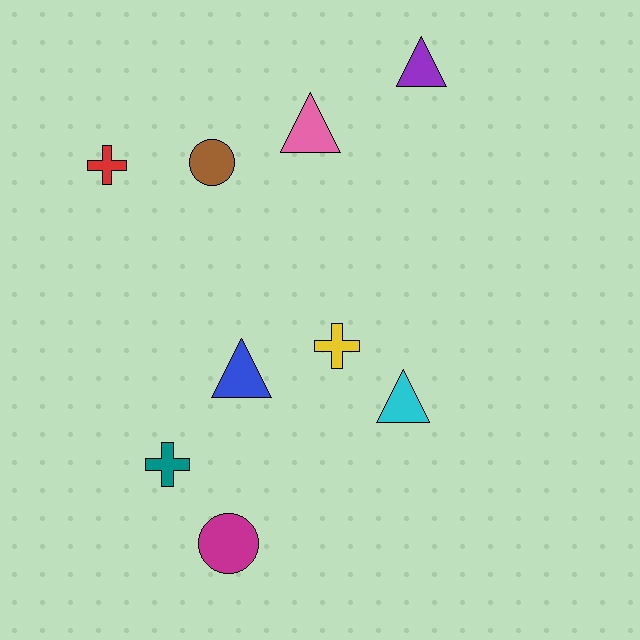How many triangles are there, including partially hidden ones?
There are 4 triangles.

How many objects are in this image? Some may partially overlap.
There are 9 objects.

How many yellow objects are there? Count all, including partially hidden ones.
There is 1 yellow object.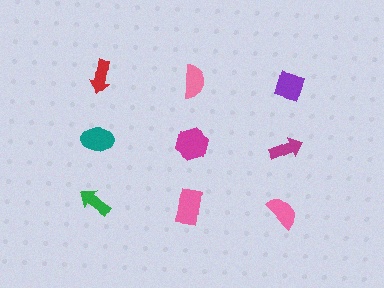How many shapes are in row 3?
3 shapes.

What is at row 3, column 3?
A pink semicircle.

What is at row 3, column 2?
A pink rectangle.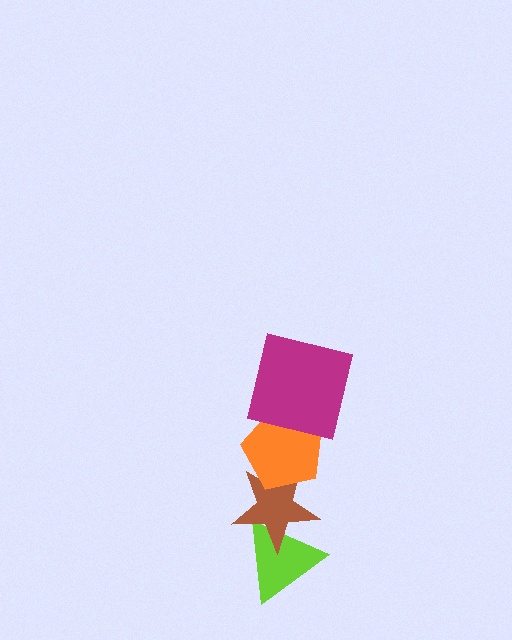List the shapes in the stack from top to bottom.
From top to bottom: the magenta square, the orange pentagon, the brown star, the lime triangle.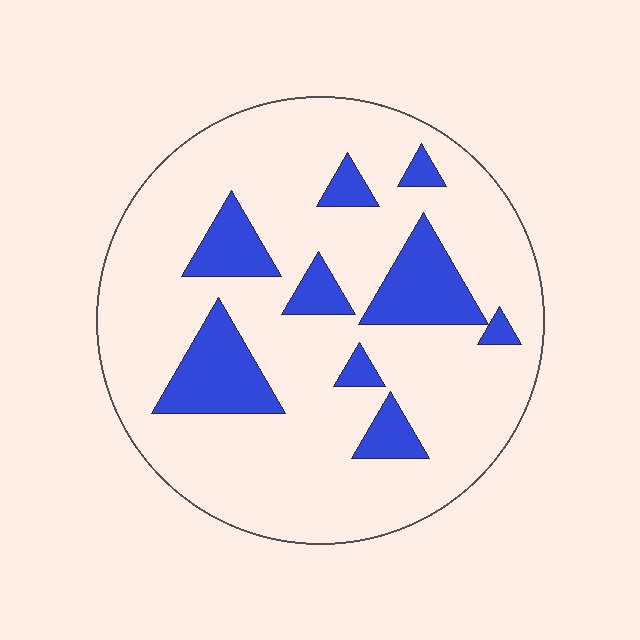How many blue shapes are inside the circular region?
9.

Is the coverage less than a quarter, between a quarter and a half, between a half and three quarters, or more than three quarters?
Less than a quarter.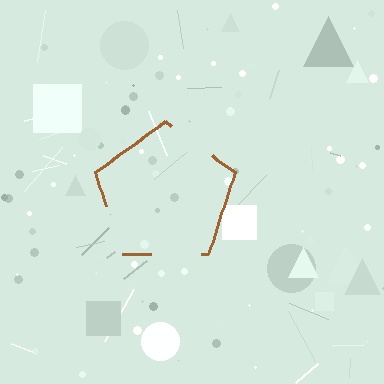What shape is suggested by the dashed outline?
The dashed outline suggests a pentagon.